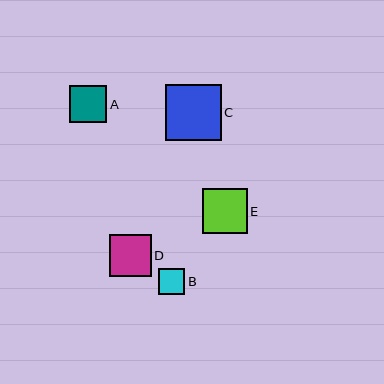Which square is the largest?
Square C is the largest with a size of approximately 56 pixels.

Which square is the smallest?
Square B is the smallest with a size of approximately 26 pixels.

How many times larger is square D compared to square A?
Square D is approximately 1.1 times the size of square A.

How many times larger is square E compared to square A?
Square E is approximately 1.2 times the size of square A.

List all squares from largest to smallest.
From largest to smallest: C, E, D, A, B.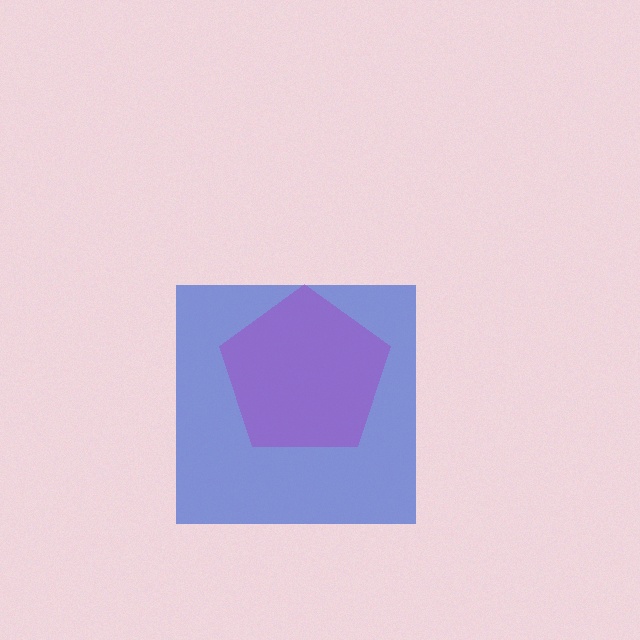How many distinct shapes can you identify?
There are 2 distinct shapes: a blue square, a purple pentagon.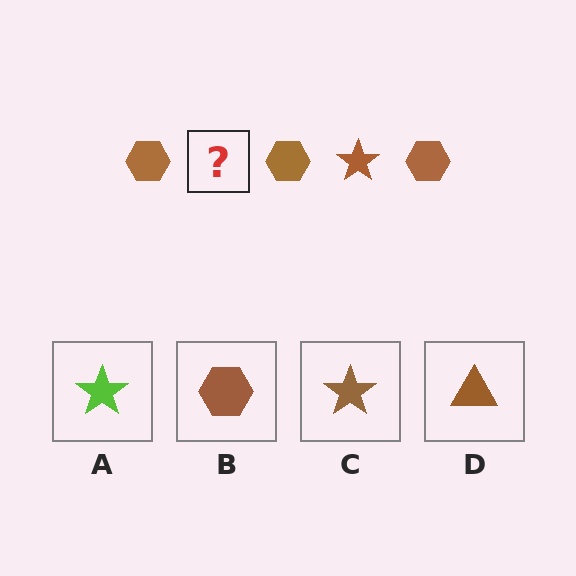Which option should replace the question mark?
Option C.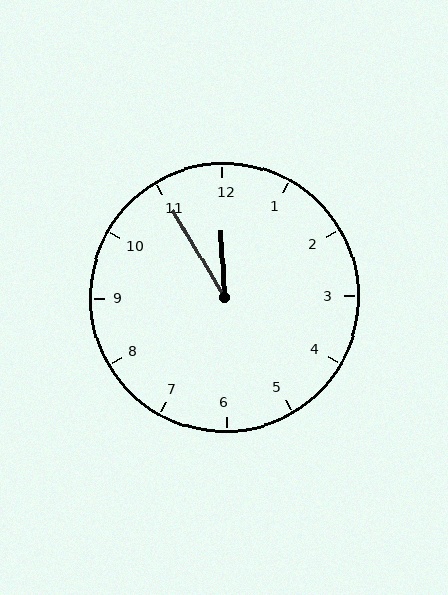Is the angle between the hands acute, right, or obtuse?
It is acute.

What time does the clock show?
11:55.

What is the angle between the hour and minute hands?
Approximately 28 degrees.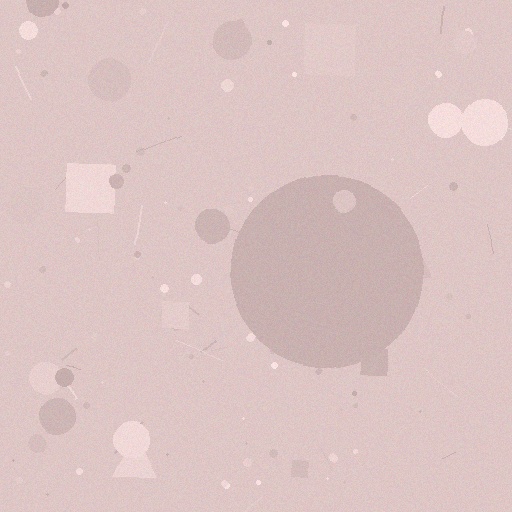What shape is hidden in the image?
A circle is hidden in the image.